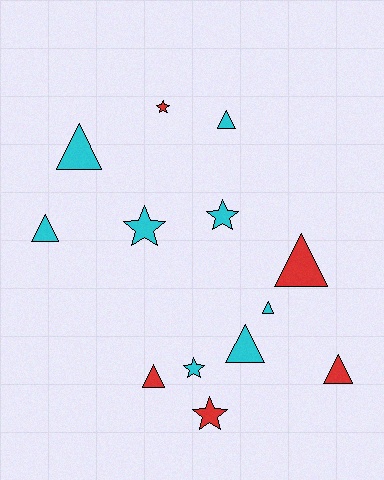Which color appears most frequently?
Cyan, with 8 objects.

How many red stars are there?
There are 2 red stars.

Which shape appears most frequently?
Triangle, with 8 objects.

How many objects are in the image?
There are 13 objects.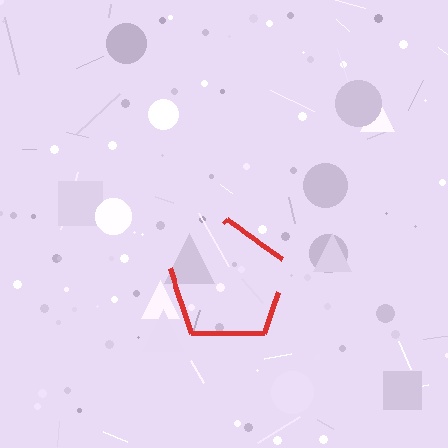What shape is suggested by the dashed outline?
The dashed outline suggests a pentagon.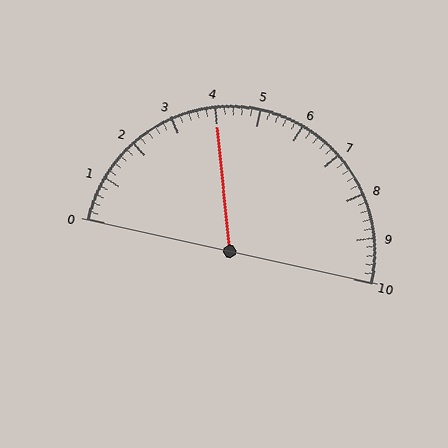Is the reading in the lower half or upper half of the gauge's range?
The reading is in the lower half of the range (0 to 10).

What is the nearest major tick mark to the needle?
The nearest major tick mark is 4.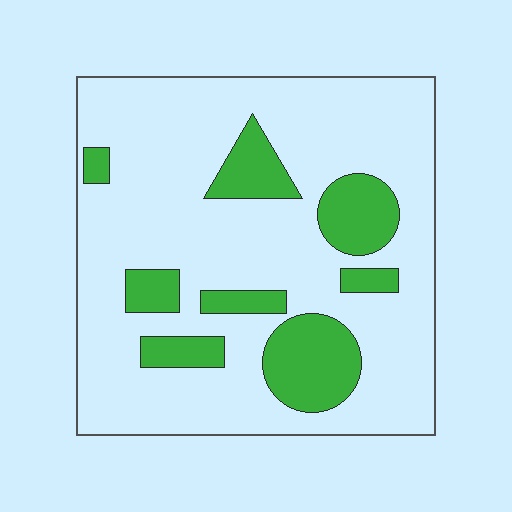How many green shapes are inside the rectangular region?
8.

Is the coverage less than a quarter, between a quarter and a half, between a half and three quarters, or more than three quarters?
Less than a quarter.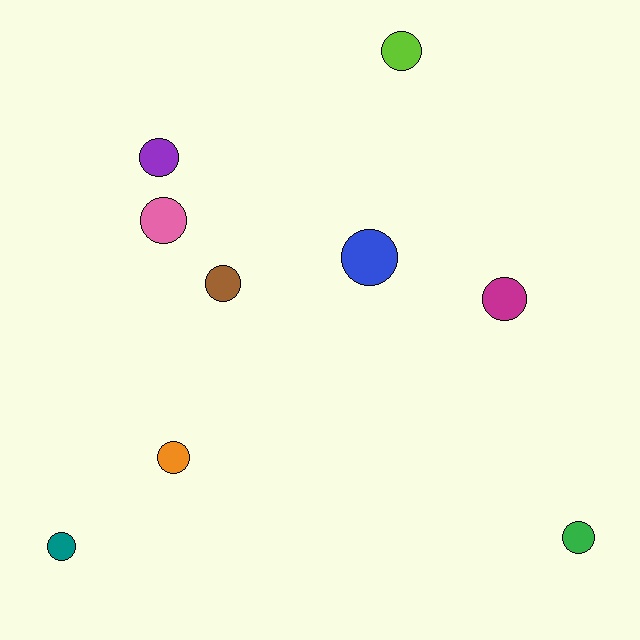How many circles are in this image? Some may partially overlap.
There are 9 circles.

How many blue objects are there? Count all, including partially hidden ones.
There is 1 blue object.